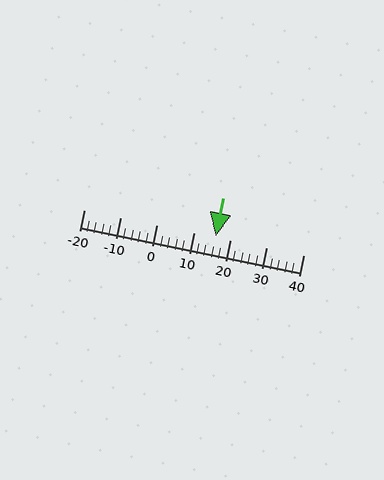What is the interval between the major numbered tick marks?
The major tick marks are spaced 10 units apart.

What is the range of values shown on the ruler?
The ruler shows values from -20 to 40.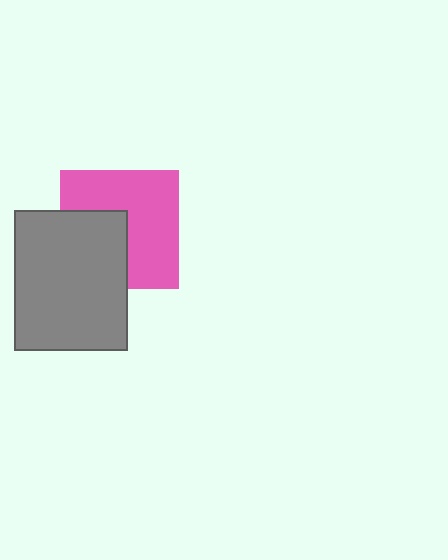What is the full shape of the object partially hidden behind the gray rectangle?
The partially hidden object is a pink square.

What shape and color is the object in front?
The object in front is a gray rectangle.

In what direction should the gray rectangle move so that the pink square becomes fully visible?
The gray rectangle should move toward the lower-left. That is the shortest direction to clear the overlap and leave the pink square fully visible.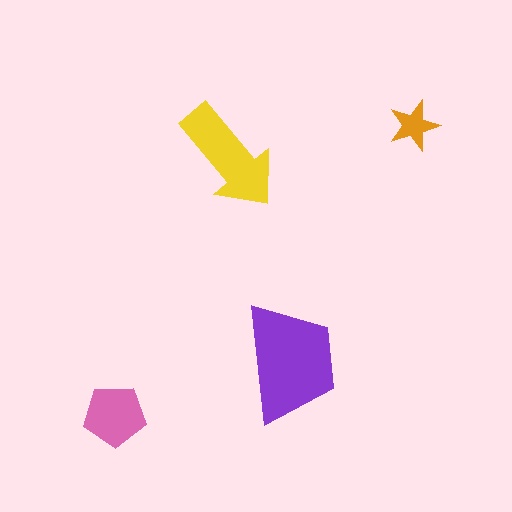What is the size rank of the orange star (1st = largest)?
4th.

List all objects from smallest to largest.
The orange star, the pink pentagon, the yellow arrow, the purple trapezoid.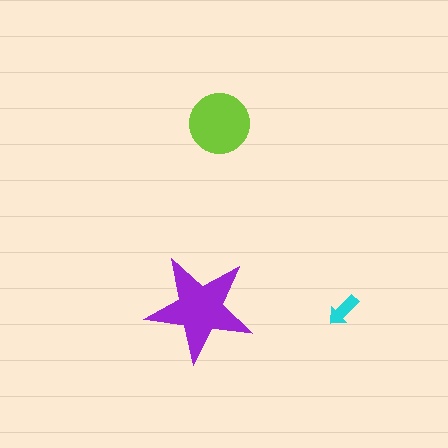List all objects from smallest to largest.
The cyan arrow, the lime circle, the purple star.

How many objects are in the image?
There are 3 objects in the image.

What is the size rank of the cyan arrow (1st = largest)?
3rd.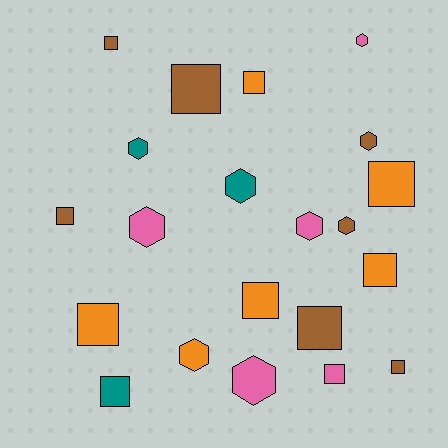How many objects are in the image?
There are 21 objects.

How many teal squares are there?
There is 1 teal square.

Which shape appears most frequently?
Square, with 12 objects.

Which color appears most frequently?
Brown, with 7 objects.